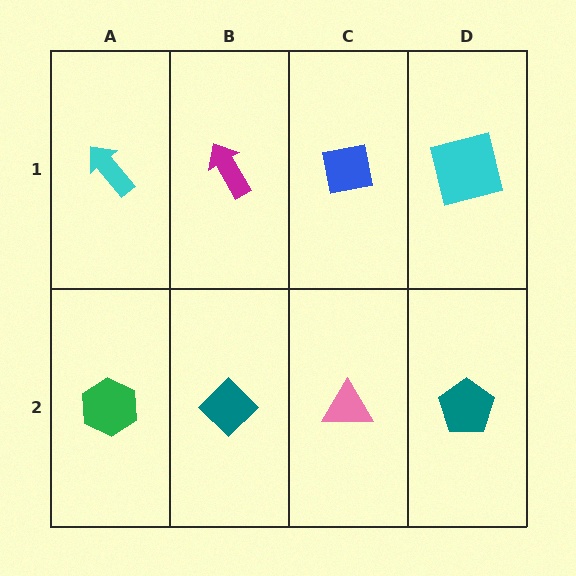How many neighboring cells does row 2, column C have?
3.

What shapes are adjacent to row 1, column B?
A teal diamond (row 2, column B), a cyan arrow (row 1, column A), a blue square (row 1, column C).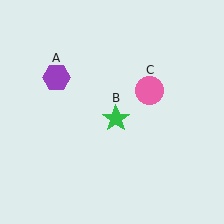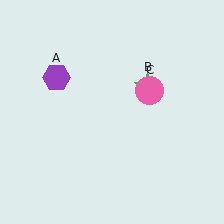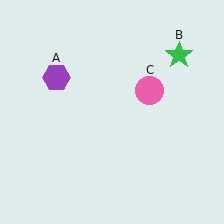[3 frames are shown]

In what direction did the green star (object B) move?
The green star (object B) moved up and to the right.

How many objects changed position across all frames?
1 object changed position: green star (object B).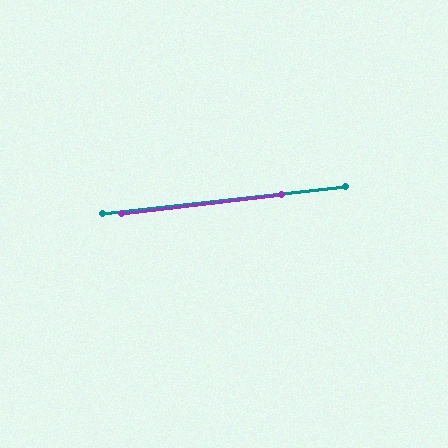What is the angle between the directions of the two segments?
Approximately 0 degrees.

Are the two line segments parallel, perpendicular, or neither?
Parallel — their directions differ by only 0.2°.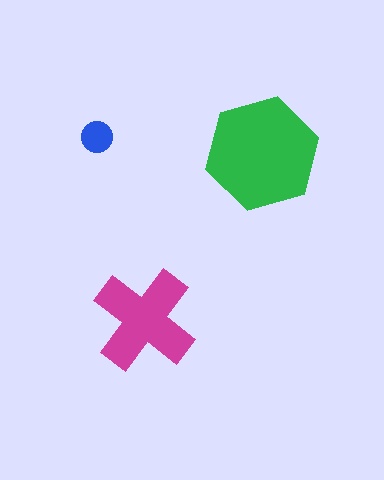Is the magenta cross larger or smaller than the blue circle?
Larger.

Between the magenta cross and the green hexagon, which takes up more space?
The green hexagon.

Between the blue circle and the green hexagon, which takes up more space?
The green hexagon.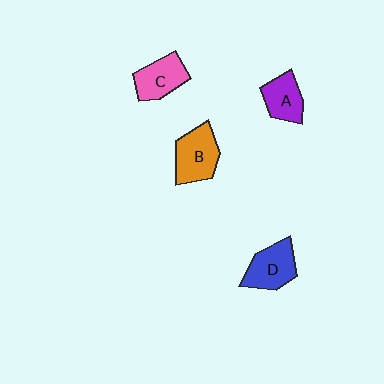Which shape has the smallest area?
Shape A (purple).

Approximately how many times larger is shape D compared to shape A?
Approximately 1.2 times.